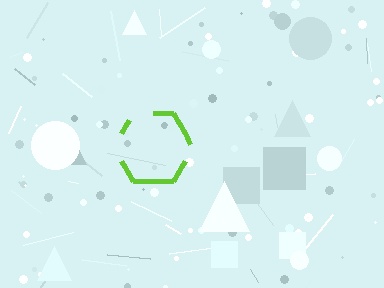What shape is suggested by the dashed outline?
The dashed outline suggests a hexagon.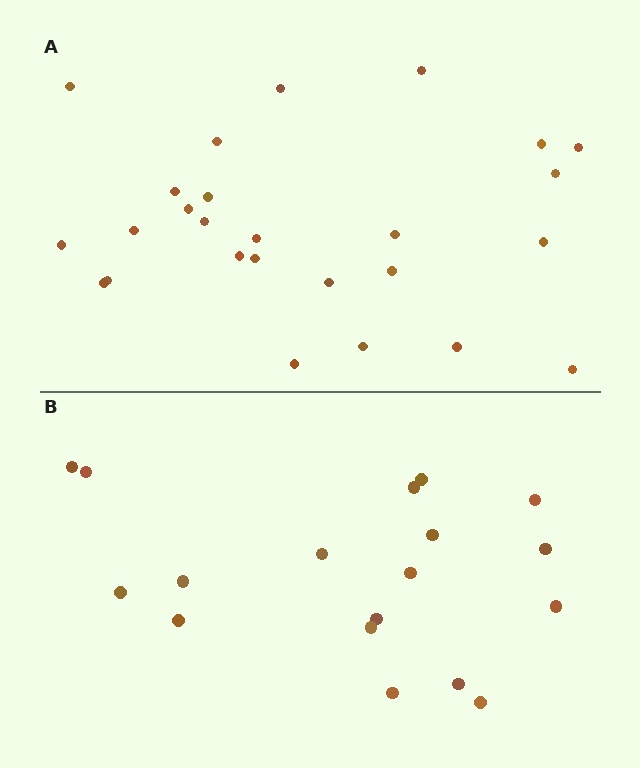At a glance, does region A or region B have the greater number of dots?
Region A (the top region) has more dots.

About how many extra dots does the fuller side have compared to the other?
Region A has roughly 8 or so more dots than region B.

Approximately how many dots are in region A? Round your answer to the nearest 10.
About 30 dots. (The exact count is 26, which rounds to 30.)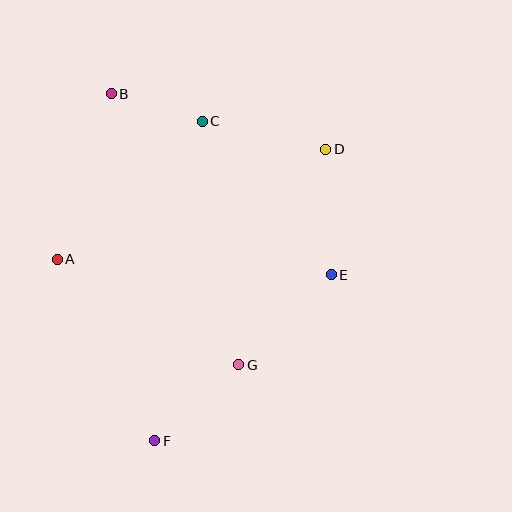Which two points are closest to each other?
Points B and C are closest to each other.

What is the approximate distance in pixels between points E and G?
The distance between E and G is approximately 129 pixels.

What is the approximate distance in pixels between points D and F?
The distance between D and F is approximately 338 pixels.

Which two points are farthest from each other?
Points B and F are farthest from each other.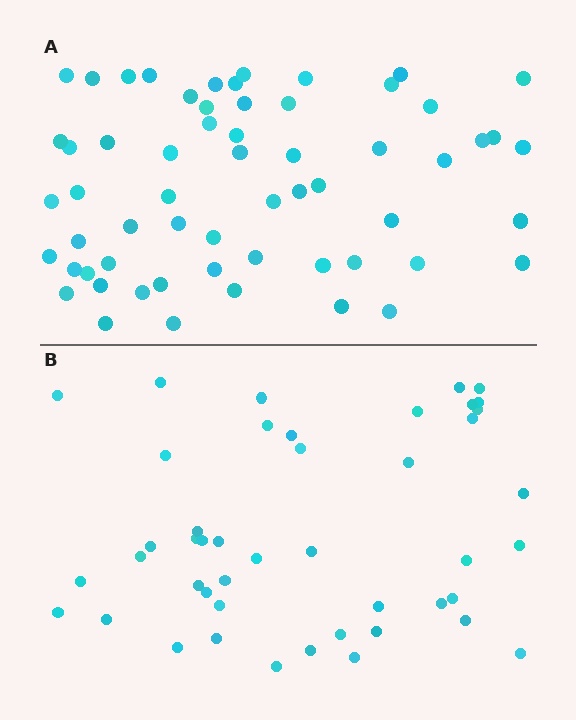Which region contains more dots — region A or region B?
Region A (the top region) has more dots.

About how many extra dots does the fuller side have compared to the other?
Region A has approximately 15 more dots than region B.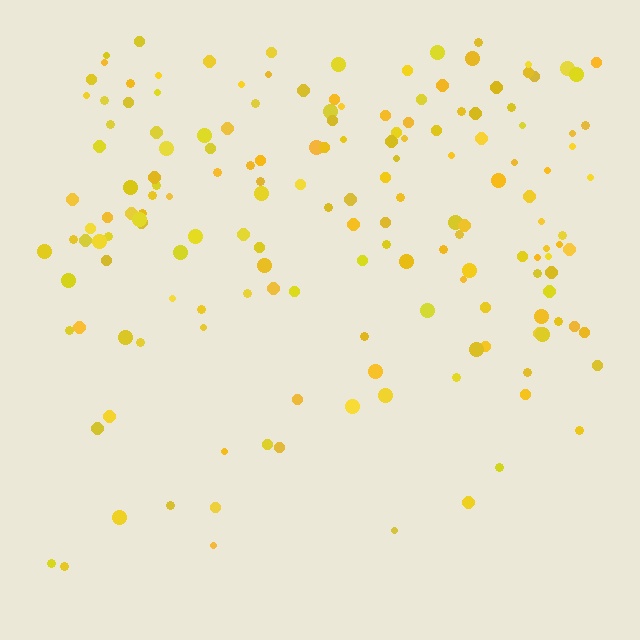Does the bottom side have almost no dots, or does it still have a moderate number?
Still a moderate number, just noticeably fewer than the top.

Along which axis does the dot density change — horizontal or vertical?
Vertical.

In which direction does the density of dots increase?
From bottom to top, with the top side densest.